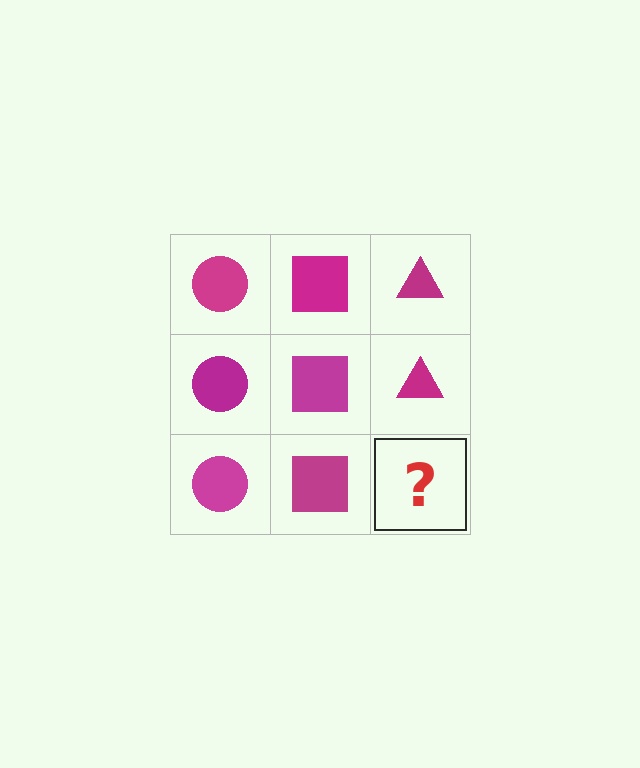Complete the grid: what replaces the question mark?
The question mark should be replaced with a magenta triangle.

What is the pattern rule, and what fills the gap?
The rule is that each column has a consistent shape. The gap should be filled with a magenta triangle.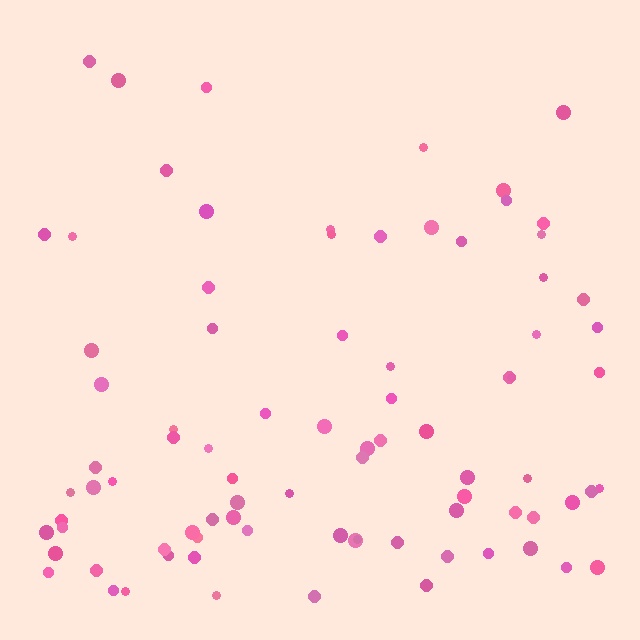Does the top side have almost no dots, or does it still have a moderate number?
Still a moderate number, just noticeably fewer than the bottom.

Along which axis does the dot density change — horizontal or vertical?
Vertical.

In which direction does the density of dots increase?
From top to bottom, with the bottom side densest.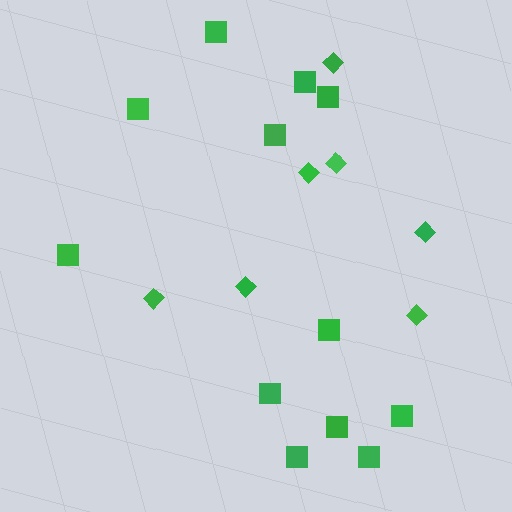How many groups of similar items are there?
There are 2 groups: one group of diamonds (7) and one group of squares (12).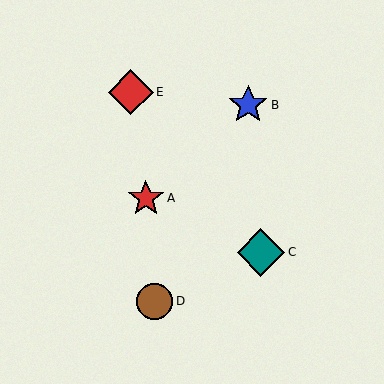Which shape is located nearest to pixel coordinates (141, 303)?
The brown circle (labeled D) at (155, 301) is nearest to that location.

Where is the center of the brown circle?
The center of the brown circle is at (155, 301).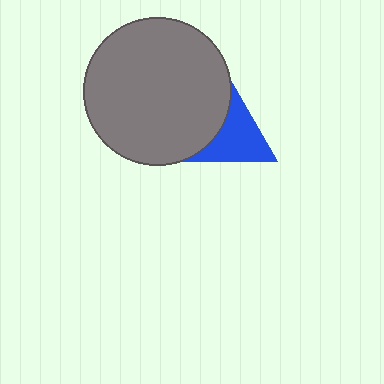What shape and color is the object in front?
The object in front is a gray circle.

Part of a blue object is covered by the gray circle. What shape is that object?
It is a triangle.